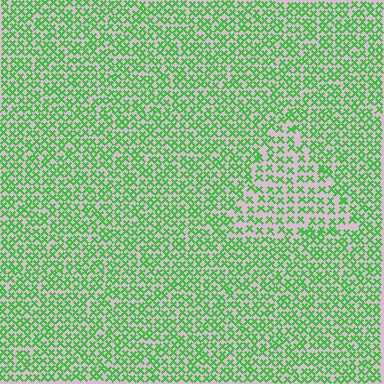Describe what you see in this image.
The image contains small green elements arranged at two different densities. A triangle-shaped region is visible where the elements are less densely packed than the surrounding area.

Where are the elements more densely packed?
The elements are more densely packed outside the triangle boundary.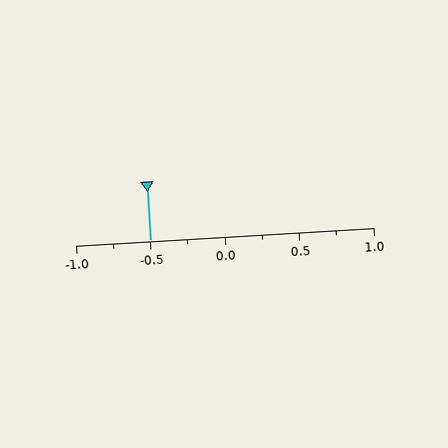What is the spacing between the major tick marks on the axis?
The major ticks are spaced 0.5 apart.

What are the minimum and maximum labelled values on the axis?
The axis runs from -1.0 to 1.0.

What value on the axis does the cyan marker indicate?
The marker indicates approximately -0.5.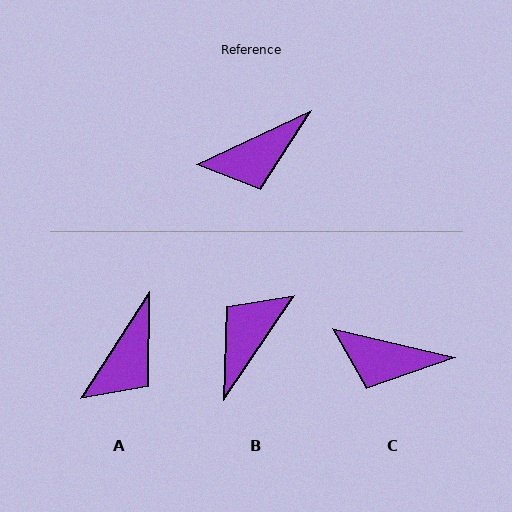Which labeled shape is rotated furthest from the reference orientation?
B, about 149 degrees away.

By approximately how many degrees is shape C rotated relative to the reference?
Approximately 38 degrees clockwise.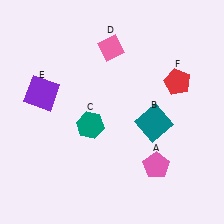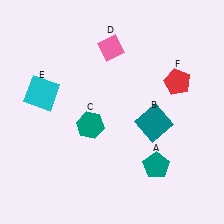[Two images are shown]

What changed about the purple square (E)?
In Image 1, E is purple. In Image 2, it changed to cyan.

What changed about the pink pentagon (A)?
In Image 1, A is pink. In Image 2, it changed to teal.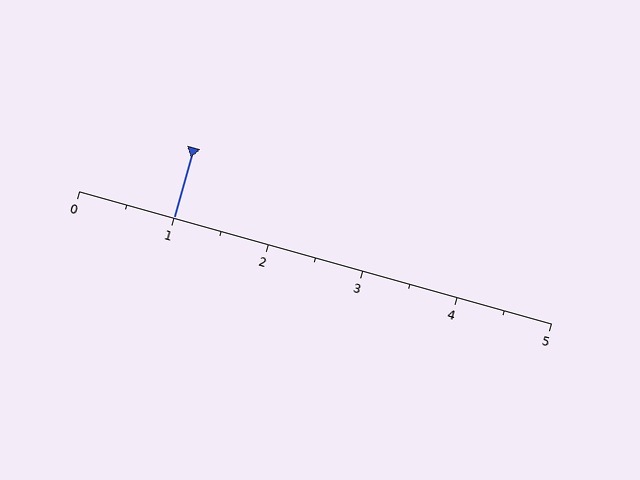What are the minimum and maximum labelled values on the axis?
The axis runs from 0 to 5.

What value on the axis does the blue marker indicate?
The marker indicates approximately 1.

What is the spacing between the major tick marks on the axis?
The major ticks are spaced 1 apart.